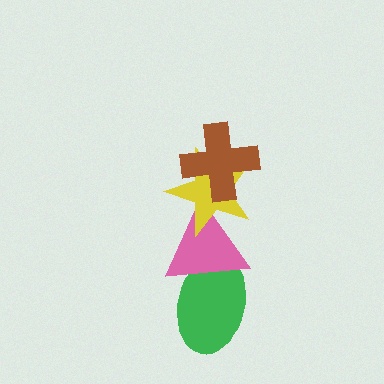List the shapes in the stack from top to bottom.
From top to bottom: the brown cross, the yellow star, the pink triangle, the green ellipse.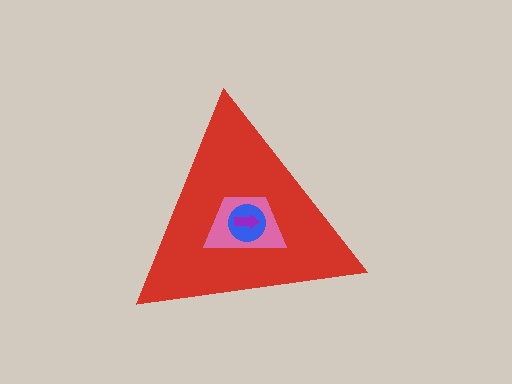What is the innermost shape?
The purple arrow.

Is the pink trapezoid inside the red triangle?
Yes.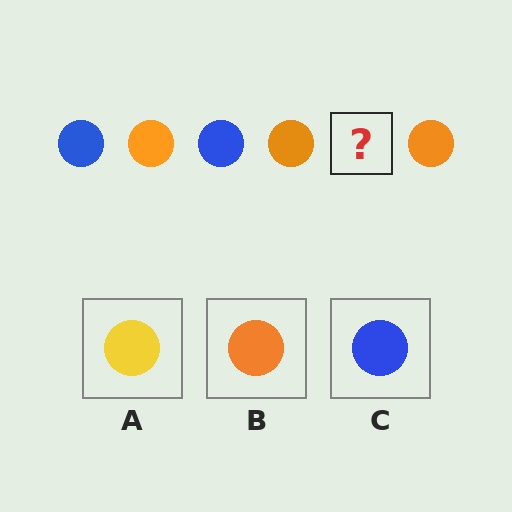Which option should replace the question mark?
Option C.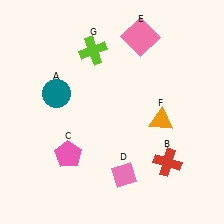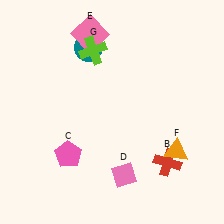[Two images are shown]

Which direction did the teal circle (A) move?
The teal circle (A) moved up.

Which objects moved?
The objects that moved are: the teal circle (A), the pink square (E), the orange triangle (F).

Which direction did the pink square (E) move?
The pink square (E) moved left.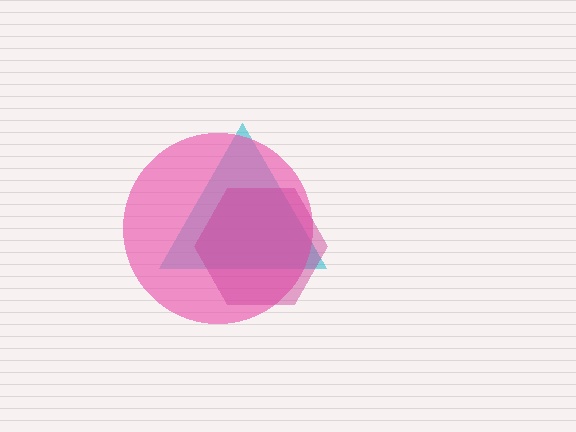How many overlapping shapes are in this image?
There are 3 overlapping shapes in the image.